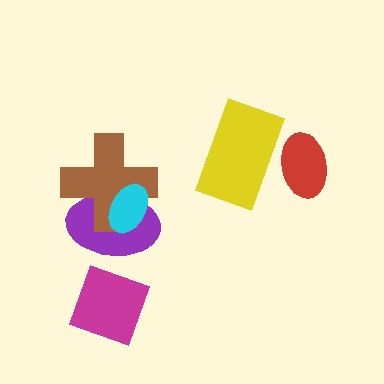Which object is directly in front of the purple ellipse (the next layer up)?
The brown cross is directly in front of the purple ellipse.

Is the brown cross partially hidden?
Yes, it is partially covered by another shape.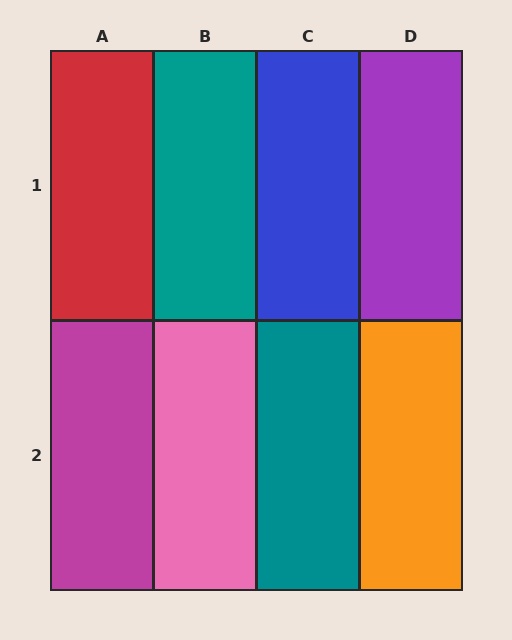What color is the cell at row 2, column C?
Teal.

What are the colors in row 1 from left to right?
Red, teal, blue, purple.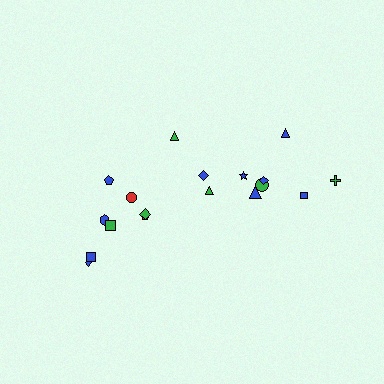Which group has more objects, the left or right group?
The left group.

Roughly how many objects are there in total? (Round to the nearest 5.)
Roughly 20 objects in total.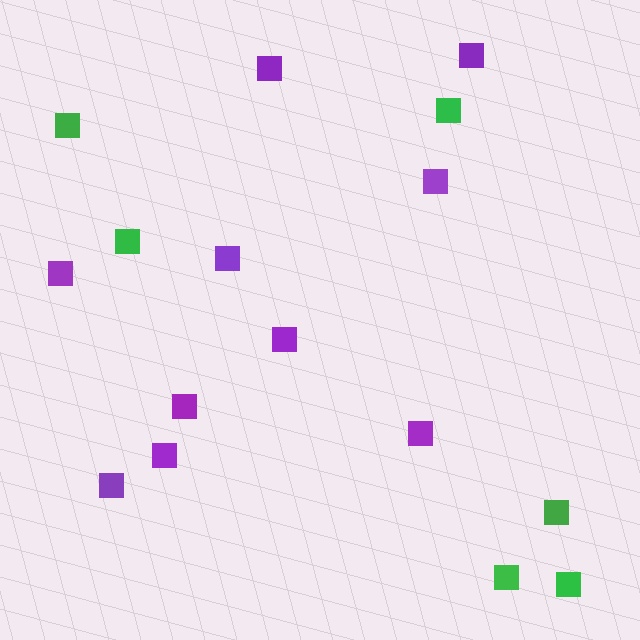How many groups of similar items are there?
There are 2 groups: one group of purple squares (10) and one group of green squares (6).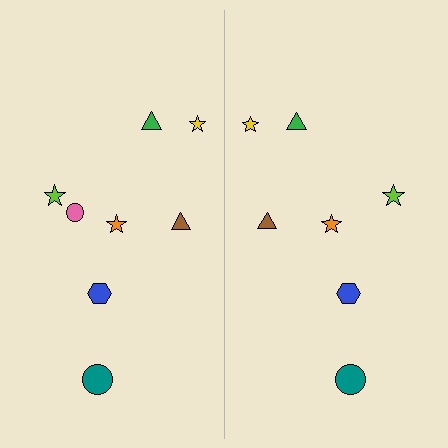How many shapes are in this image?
There are 15 shapes in this image.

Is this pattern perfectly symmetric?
No, the pattern is not perfectly symmetric. A pink circle is missing from the right side.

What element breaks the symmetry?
A pink circle is missing from the right side.